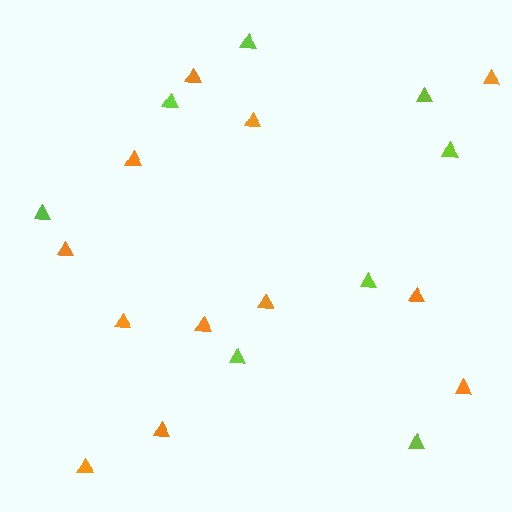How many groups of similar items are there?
There are 2 groups: one group of lime triangles (8) and one group of orange triangles (12).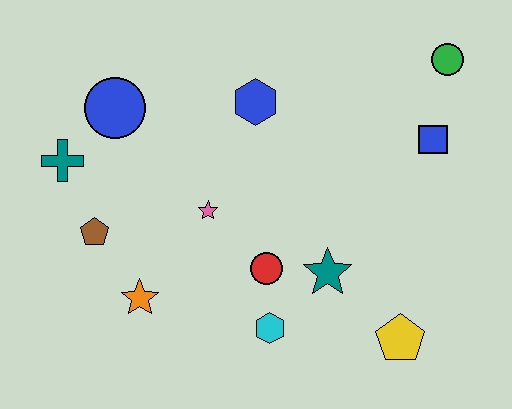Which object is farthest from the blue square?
The teal cross is farthest from the blue square.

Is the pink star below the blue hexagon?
Yes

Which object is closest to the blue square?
The green circle is closest to the blue square.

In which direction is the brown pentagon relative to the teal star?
The brown pentagon is to the left of the teal star.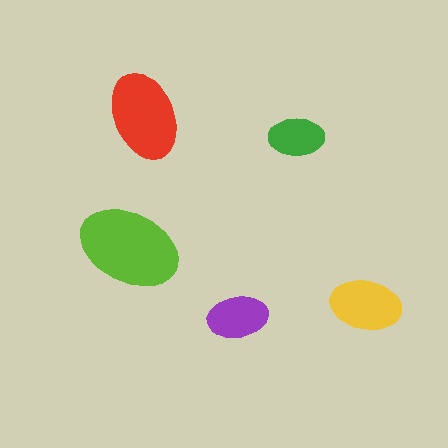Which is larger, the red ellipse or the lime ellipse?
The lime one.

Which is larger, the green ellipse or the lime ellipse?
The lime one.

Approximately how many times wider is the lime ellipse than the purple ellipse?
About 1.5 times wider.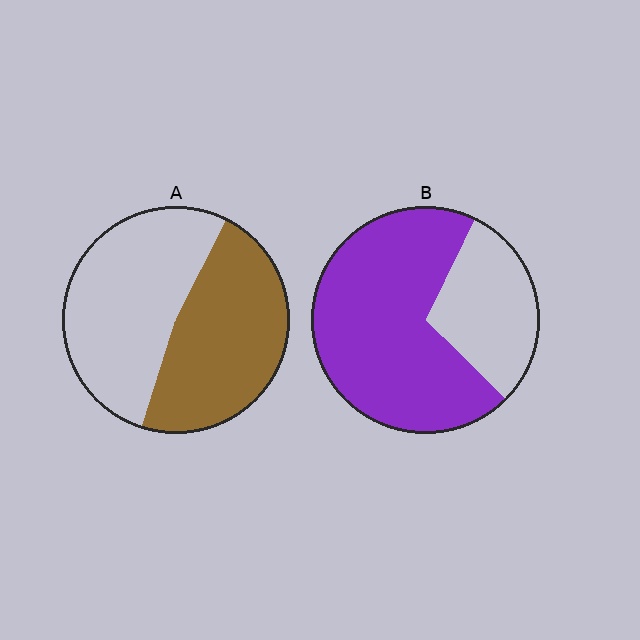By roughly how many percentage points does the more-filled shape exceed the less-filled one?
By roughly 20 percentage points (B over A).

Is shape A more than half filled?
Roughly half.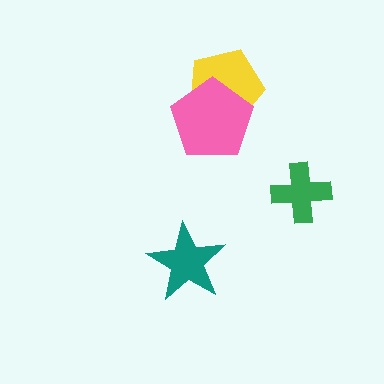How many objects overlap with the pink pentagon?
1 object overlaps with the pink pentagon.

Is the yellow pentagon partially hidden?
Yes, it is partially covered by another shape.